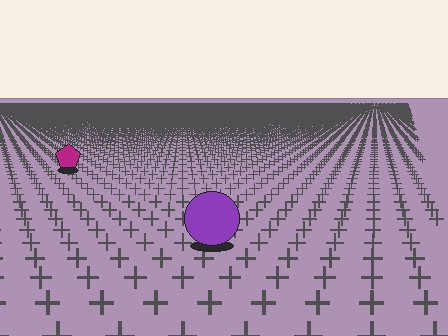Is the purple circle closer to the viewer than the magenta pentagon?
Yes. The purple circle is closer — you can tell from the texture gradient: the ground texture is coarser near it.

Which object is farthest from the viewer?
The magenta pentagon is farthest from the viewer. It appears smaller and the ground texture around it is denser.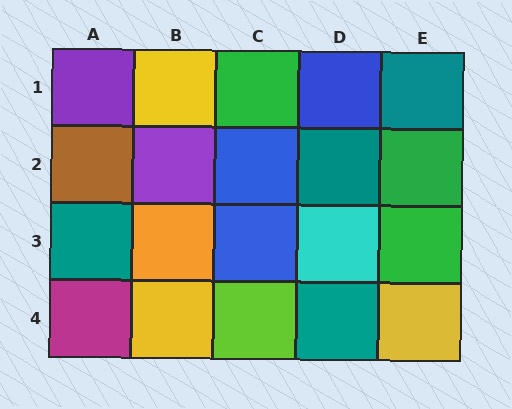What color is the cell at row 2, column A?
Brown.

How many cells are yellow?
3 cells are yellow.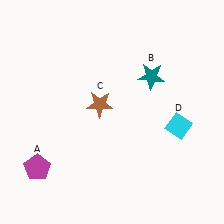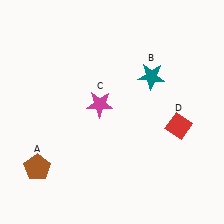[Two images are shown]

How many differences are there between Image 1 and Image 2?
There are 3 differences between the two images.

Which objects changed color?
A changed from magenta to brown. C changed from brown to magenta. D changed from cyan to red.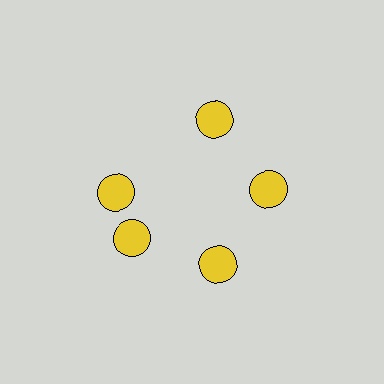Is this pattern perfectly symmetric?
No. The 5 yellow circles are arranged in a ring, but one element near the 10 o'clock position is rotated out of alignment along the ring, breaking the 5-fold rotational symmetry.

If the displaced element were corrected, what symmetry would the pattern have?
It would have 5-fold rotational symmetry — the pattern would map onto itself every 72 degrees.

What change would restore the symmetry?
The symmetry would be restored by rotating it back into even spacing with its neighbors so that all 5 circles sit at equal angles and equal distance from the center.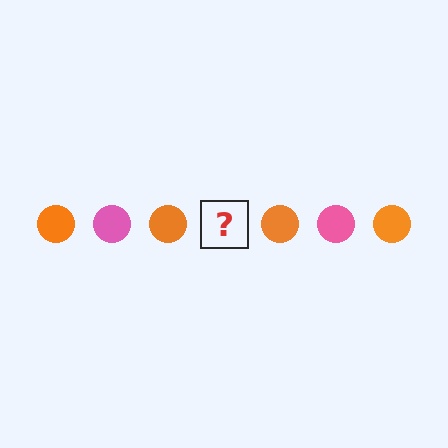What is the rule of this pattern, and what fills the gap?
The rule is that the pattern cycles through orange, pink circles. The gap should be filled with a pink circle.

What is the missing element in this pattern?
The missing element is a pink circle.